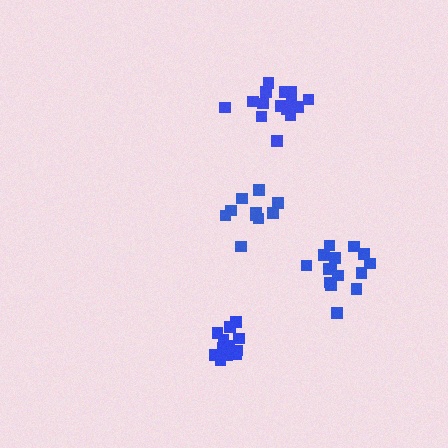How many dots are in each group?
Group 1: 12 dots, Group 2: 15 dots, Group 3: 15 dots, Group 4: 10 dots (52 total).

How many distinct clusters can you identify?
There are 4 distinct clusters.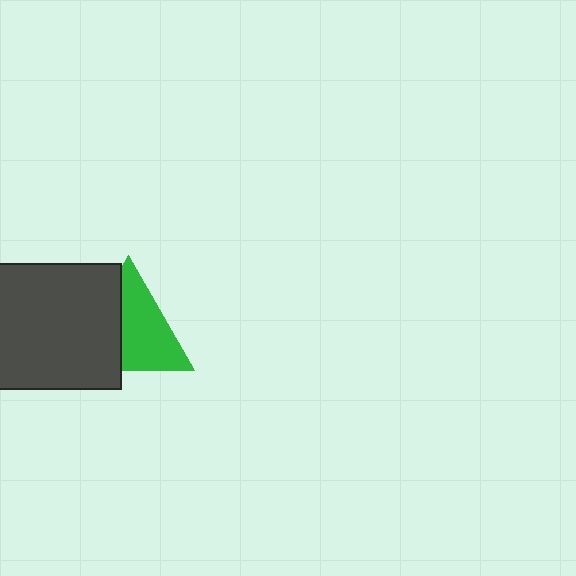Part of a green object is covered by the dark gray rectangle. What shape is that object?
It is a triangle.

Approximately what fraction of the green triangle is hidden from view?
Roughly 40% of the green triangle is hidden behind the dark gray rectangle.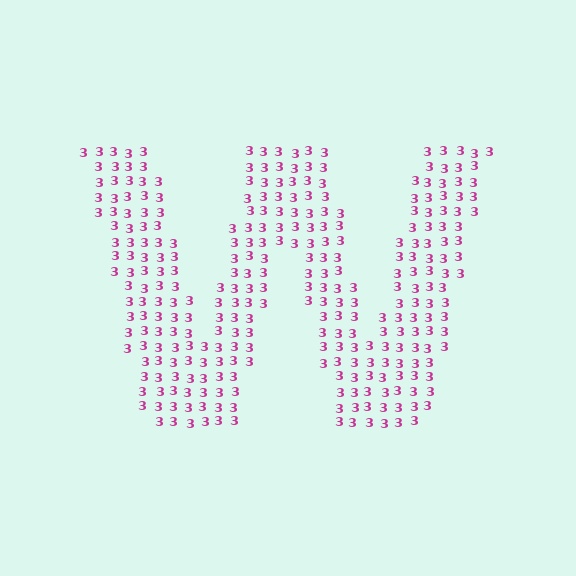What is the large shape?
The large shape is the letter W.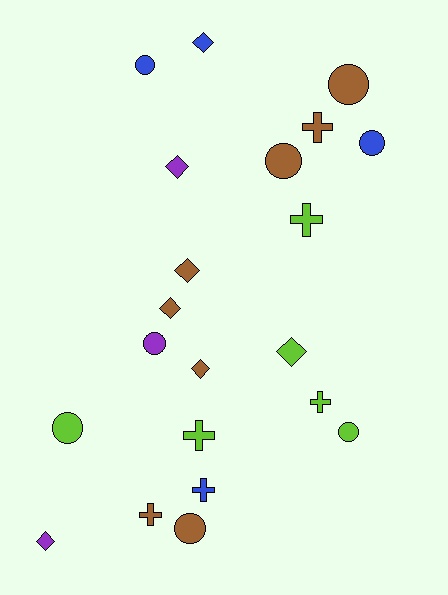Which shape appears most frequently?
Circle, with 8 objects.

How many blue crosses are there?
There is 1 blue cross.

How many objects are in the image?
There are 21 objects.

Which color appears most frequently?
Brown, with 8 objects.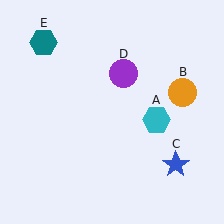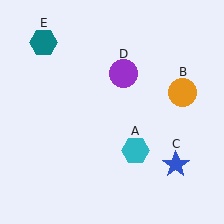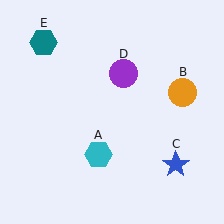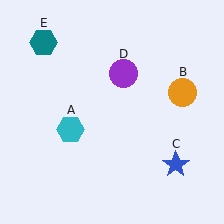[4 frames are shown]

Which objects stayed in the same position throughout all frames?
Orange circle (object B) and blue star (object C) and purple circle (object D) and teal hexagon (object E) remained stationary.